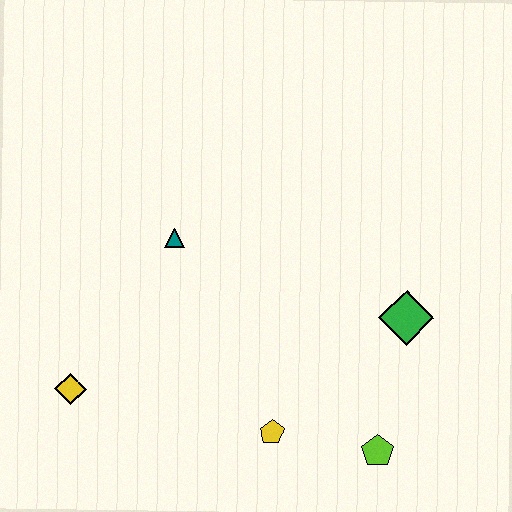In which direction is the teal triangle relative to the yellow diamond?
The teal triangle is above the yellow diamond.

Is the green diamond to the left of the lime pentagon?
No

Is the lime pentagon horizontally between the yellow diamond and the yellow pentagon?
No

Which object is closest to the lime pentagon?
The yellow pentagon is closest to the lime pentagon.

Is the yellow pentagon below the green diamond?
Yes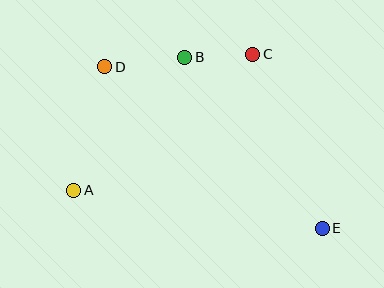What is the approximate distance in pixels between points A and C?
The distance between A and C is approximately 225 pixels.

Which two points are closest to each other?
Points B and C are closest to each other.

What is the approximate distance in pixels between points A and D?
The distance between A and D is approximately 127 pixels.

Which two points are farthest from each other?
Points D and E are farthest from each other.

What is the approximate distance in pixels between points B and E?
The distance between B and E is approximately 219 pixels.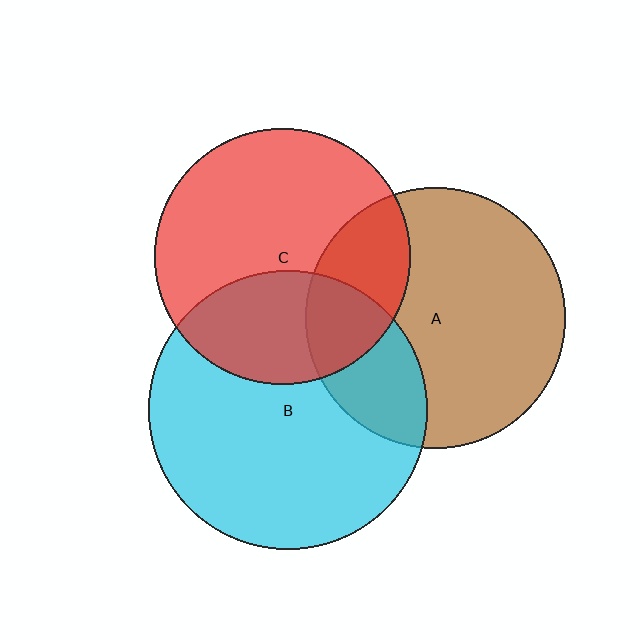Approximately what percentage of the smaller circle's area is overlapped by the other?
Approximately 35%.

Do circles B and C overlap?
Yes.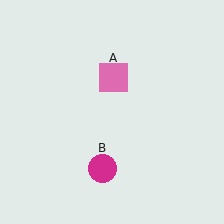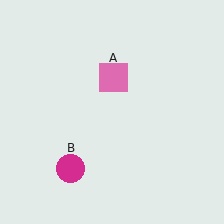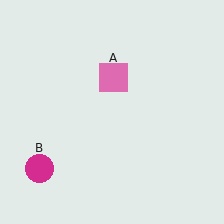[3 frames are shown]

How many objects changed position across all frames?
1 object changed position: magenta circle (object B).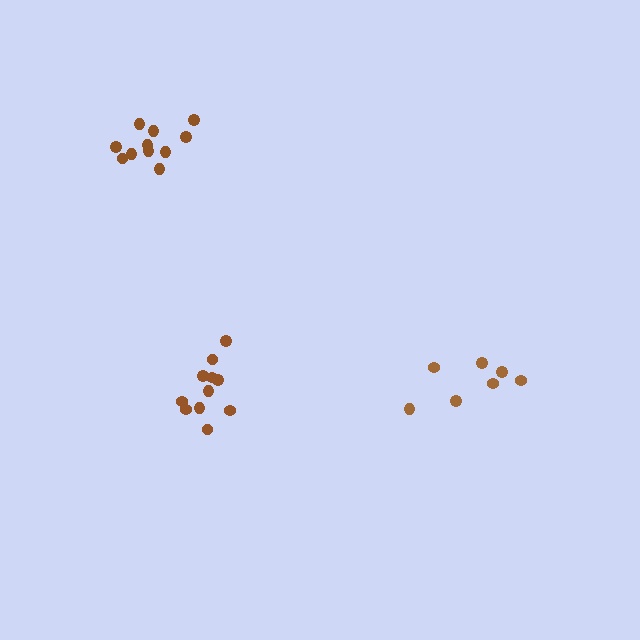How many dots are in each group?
Group 1: 11 dots, Group 2: 7 dots, Group 3: 11 dots (29 total).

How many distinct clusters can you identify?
There are 3 distinct clusters.